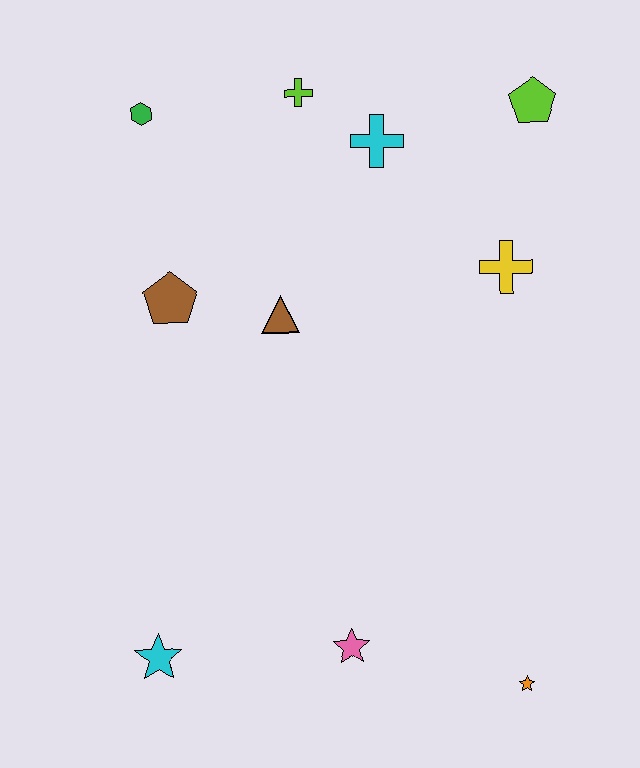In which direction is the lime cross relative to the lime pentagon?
The lime cross is to the left of the lime pentagon.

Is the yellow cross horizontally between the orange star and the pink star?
Yes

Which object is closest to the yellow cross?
The lime pentagon is closest to the yellow cross.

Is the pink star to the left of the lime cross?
No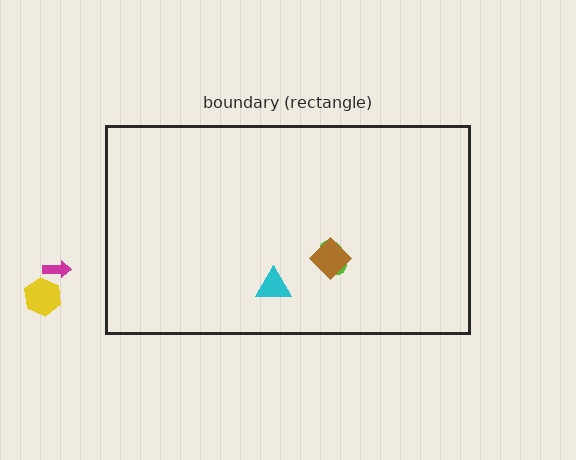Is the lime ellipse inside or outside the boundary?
Inside.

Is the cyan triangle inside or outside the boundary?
Inside.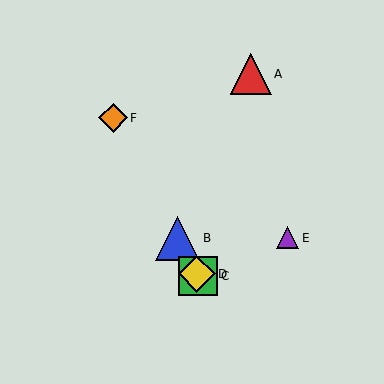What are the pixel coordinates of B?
Object B is at (178, 238).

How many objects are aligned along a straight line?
4 objects (B, C, D, F) are aligned along a straight line.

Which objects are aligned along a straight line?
Objects B, C, D, F are aligned along a straight line.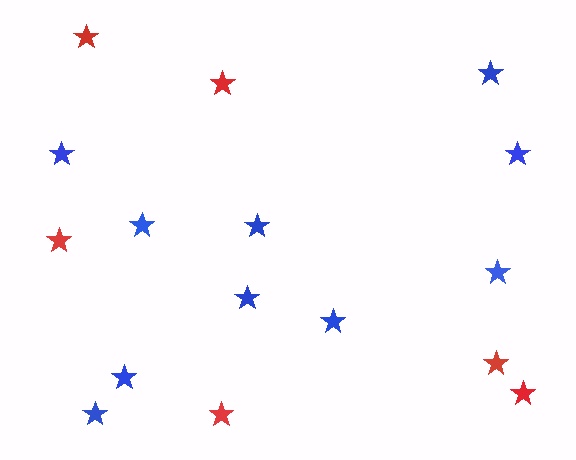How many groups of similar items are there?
There are 2 groups: one group of blue stars (10) and one group of red stars (6).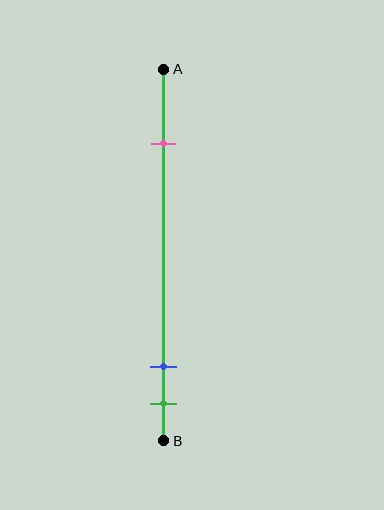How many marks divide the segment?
There are 3 marks dividing the segment.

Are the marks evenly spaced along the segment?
No, the marks are not evenly spaced.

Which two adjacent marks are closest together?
The blue and green marks are the closest adjacent pair.